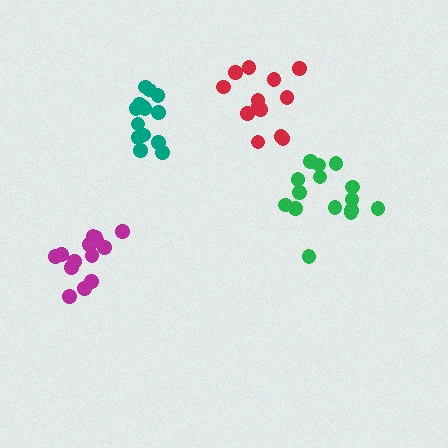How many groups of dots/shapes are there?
There are 4 groups.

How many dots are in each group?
Group 1: 15 dots, Group 2: 14 dots, Group 3: 14 dots, Group 4: 13 dots (56 total).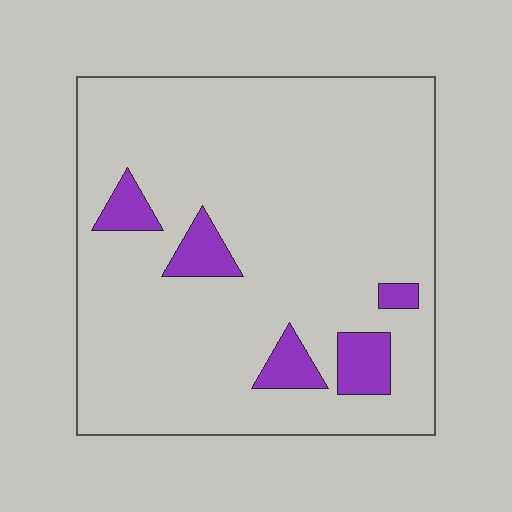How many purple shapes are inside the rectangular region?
5.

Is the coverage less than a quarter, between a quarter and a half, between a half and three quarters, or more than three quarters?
Less than a quarter.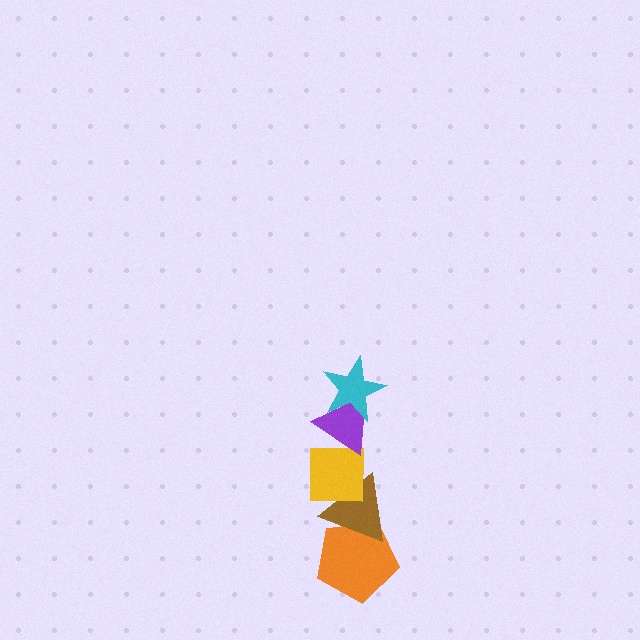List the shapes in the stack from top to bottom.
From top to bottom: the cyan star, the purple triangle, the yellow square, the brown triangle, the orange pentagon.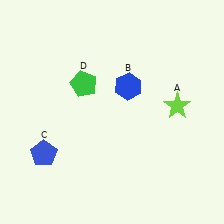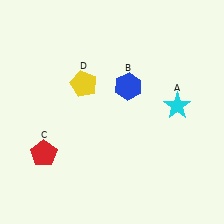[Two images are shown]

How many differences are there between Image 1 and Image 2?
There are 3 differences between the two images.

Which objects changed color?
A changed from lime to cyan. C changed from blue to red. D changed from green to yellow.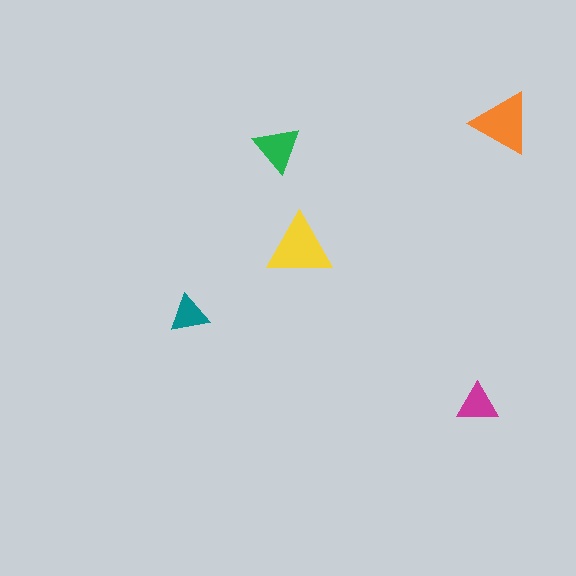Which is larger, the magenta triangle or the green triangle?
The green one.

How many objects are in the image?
There are 5 objects in the image.